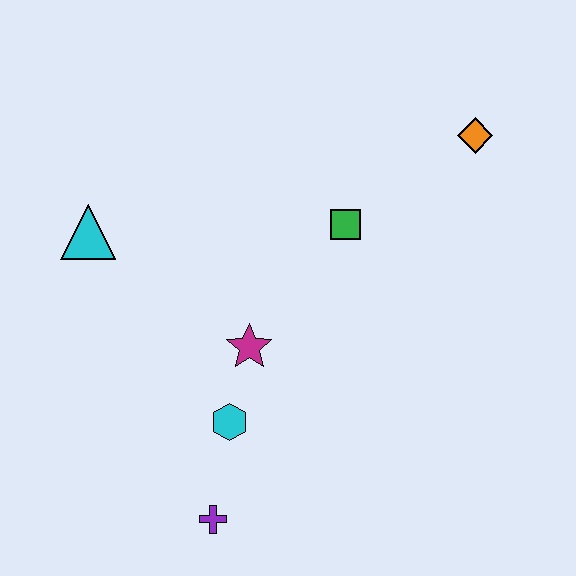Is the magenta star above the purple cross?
Yes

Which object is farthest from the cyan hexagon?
The orange diamond is farthest from the cyan hexagon.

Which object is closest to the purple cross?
The cyan hexagon is closest to the purple cross.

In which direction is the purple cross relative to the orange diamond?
The purple cross is below the orange diamond.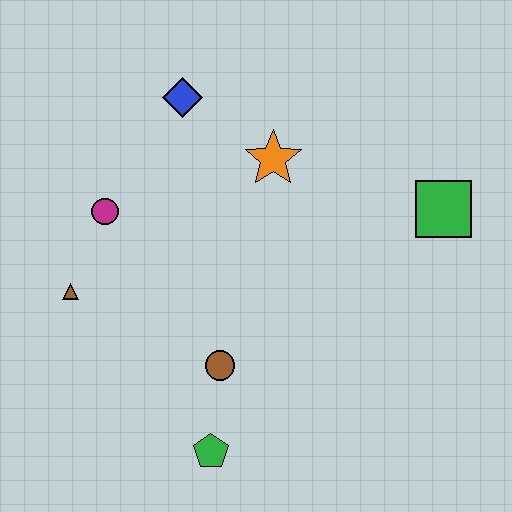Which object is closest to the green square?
The orange star is closest to the green square.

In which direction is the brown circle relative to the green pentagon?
The brown circle is above the green pentagon.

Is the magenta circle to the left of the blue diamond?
Yes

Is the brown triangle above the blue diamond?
No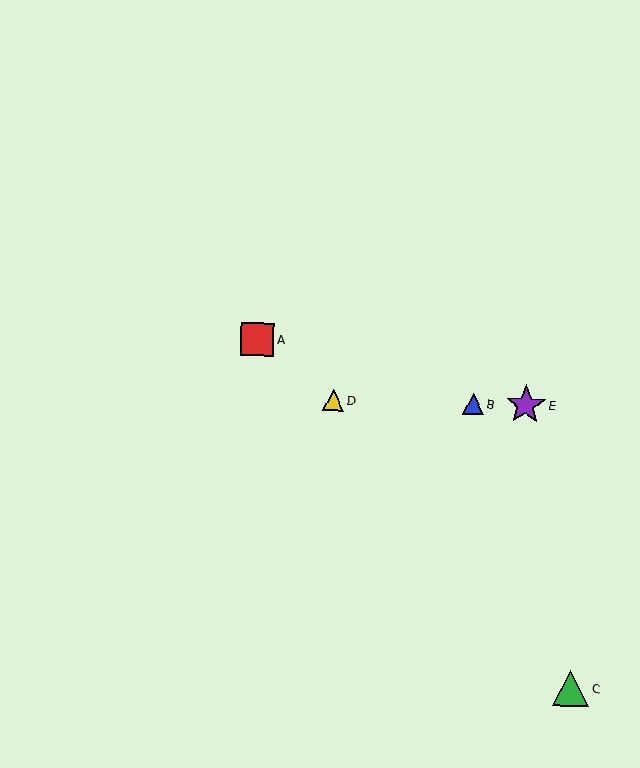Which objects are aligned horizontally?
Objects B, D, E are aligned horizontally.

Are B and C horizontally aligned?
No, B is at y≈404 and C is at y≈688.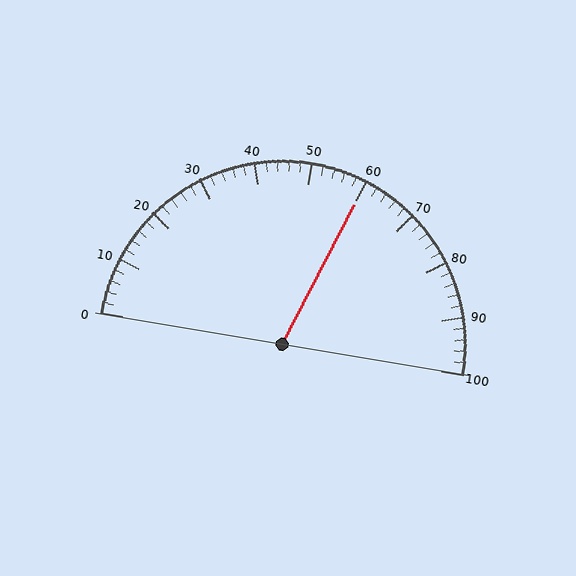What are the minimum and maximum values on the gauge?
The gauge ranges from 0 to 100.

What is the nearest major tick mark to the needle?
The nearest major tick mark is 60.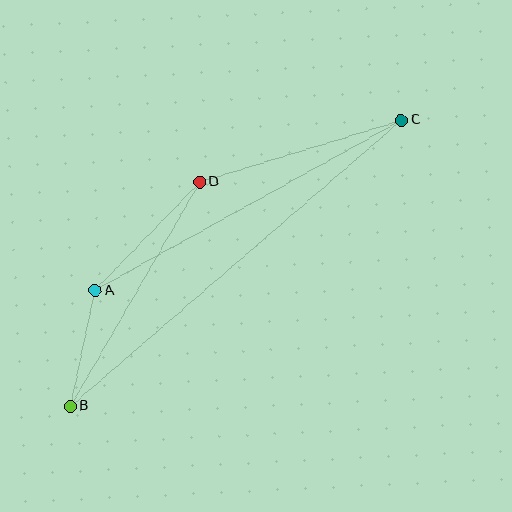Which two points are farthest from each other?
Points B and C are farthest from each other.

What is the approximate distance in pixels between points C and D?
The distance between C and D is approximately 211 pixels.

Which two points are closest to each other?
Points A and B are closest to each other.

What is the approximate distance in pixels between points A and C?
The distance between A and C is approximately 351 pixels.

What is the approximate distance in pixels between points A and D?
The distance between A and D is approximately 151 pixels.